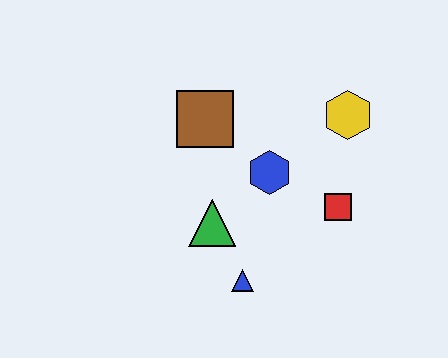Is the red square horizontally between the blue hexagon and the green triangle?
No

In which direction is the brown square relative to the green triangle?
The brown square is above the green triangle.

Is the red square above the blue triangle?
Yes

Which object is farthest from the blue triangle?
The yellow hexagon is farthest from the blue triangle.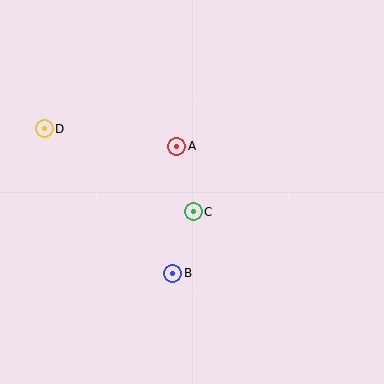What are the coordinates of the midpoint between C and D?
The midpoint between C and D is at (119, 170).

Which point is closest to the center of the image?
Point C at (193, 212) is closest to the center.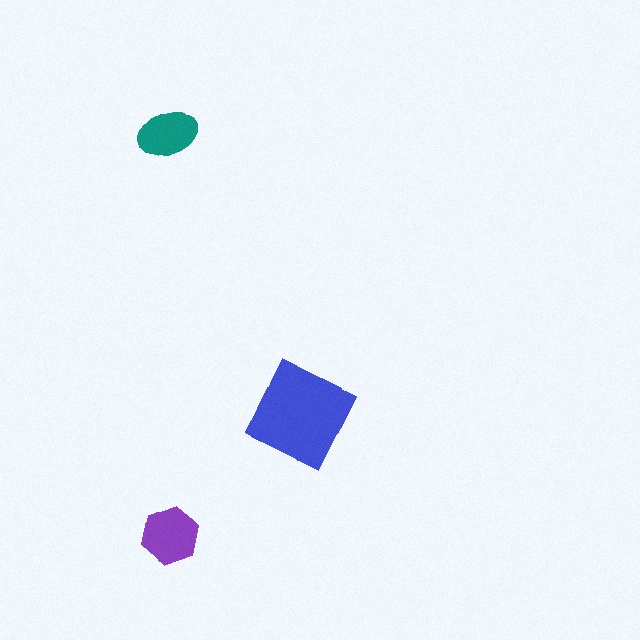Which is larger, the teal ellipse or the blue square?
The blue square.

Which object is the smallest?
The teal ellipse.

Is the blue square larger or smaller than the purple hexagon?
Larger.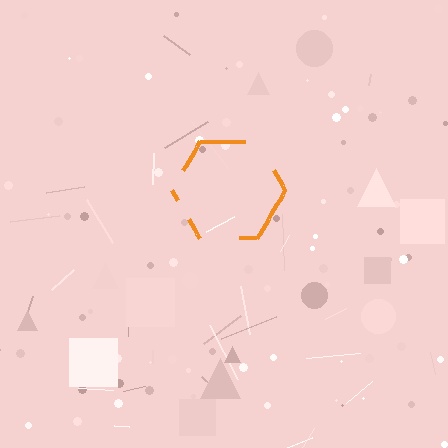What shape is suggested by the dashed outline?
The dashed outline suggests a hexagon.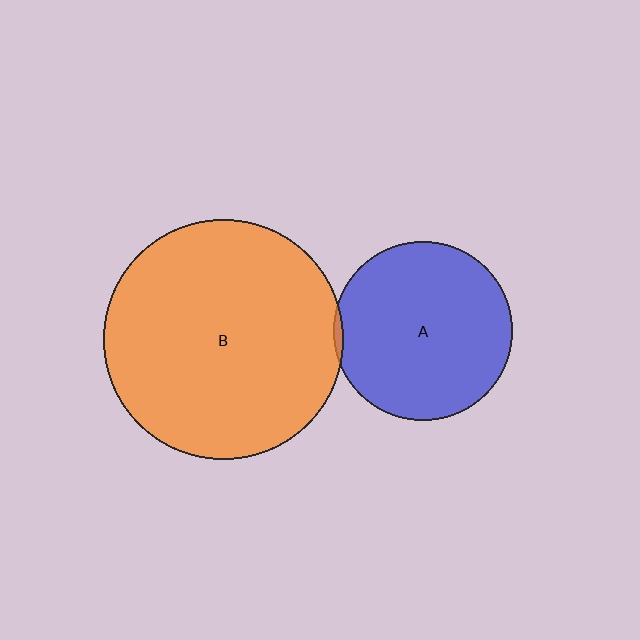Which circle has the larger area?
Circle B (orange).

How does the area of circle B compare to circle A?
Approximately 1.8 times.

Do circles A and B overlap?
Yes.